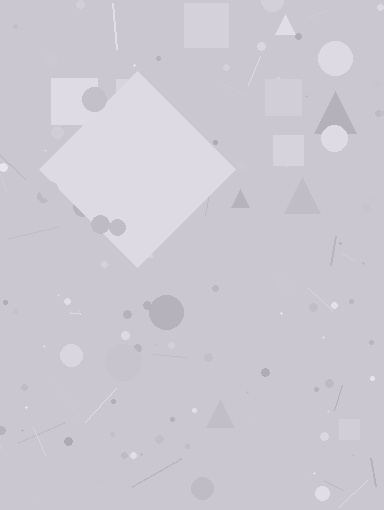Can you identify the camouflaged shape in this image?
The camouflaged shape is a diamond.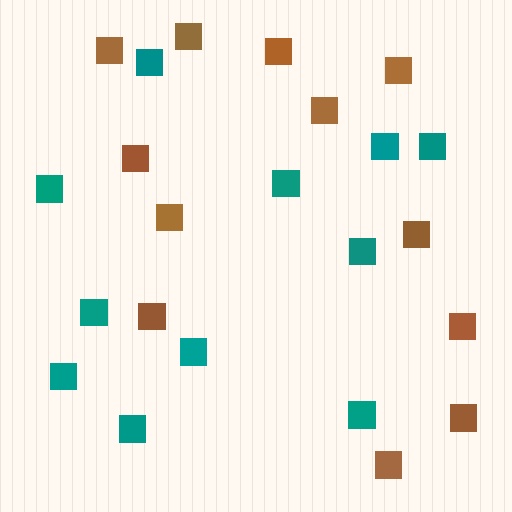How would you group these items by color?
There are 2 groups: one group of teal squares (11) and one group of brown squares (12).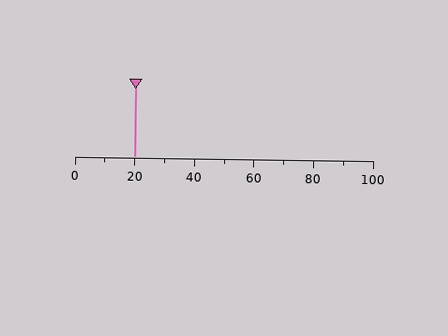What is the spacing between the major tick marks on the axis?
The major ticks are spaced 20 apart.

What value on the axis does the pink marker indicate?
The marker indicates approximately 20.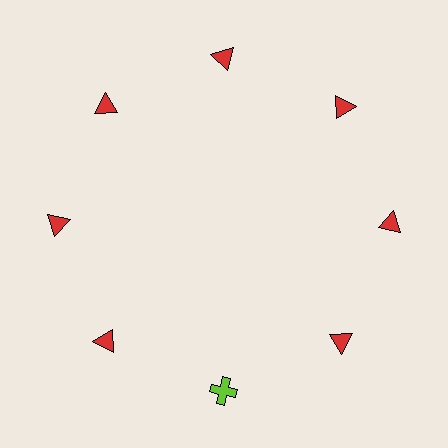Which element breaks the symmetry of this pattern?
The lime cross at roughly the 6 o'clock position breaks the symmetry. All other shapes are red triangles.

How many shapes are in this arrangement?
There are 8 shapes arranged in a ring pattern.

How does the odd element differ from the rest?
It differs in both color (lime instead of red) and shape (cross instead of triangle).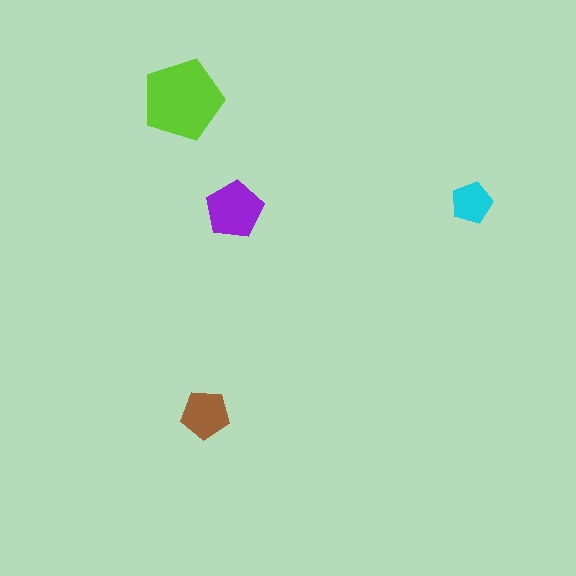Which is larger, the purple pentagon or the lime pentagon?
The lime one.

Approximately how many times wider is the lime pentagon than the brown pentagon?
About 1.5 times wider.